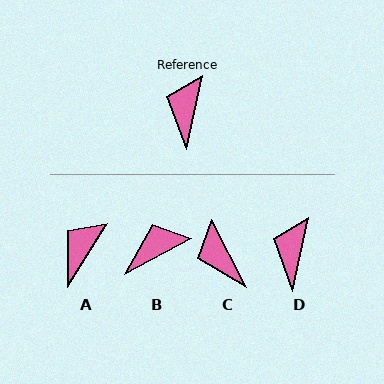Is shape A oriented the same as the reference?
No, it is off by about 20 degrees.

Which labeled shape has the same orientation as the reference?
D.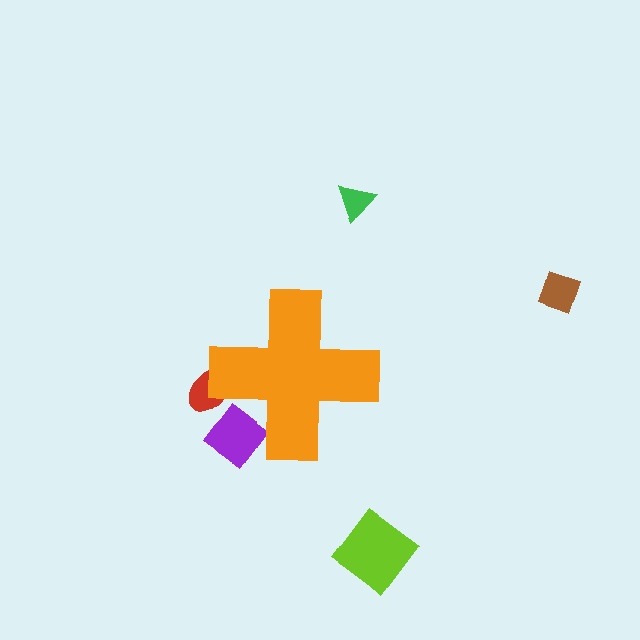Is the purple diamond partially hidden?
Yes, the purple diamond is partially hidden behind the orange cross.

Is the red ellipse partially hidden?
Yes, the red ellipse is partially hidden behind the orange cross.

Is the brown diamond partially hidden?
No, the brown diamond is fully visible.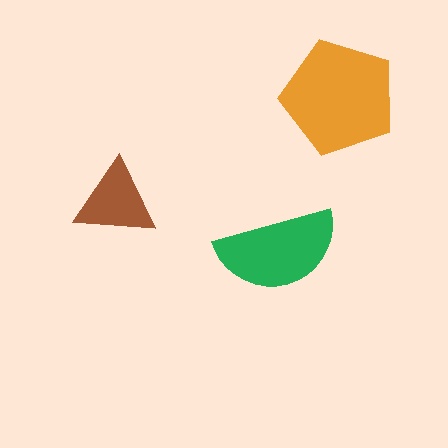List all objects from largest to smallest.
The orange pentagon, the green semicircle, the brown triangle.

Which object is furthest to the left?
The brown triangle is leftmost.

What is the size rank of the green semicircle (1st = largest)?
2nd.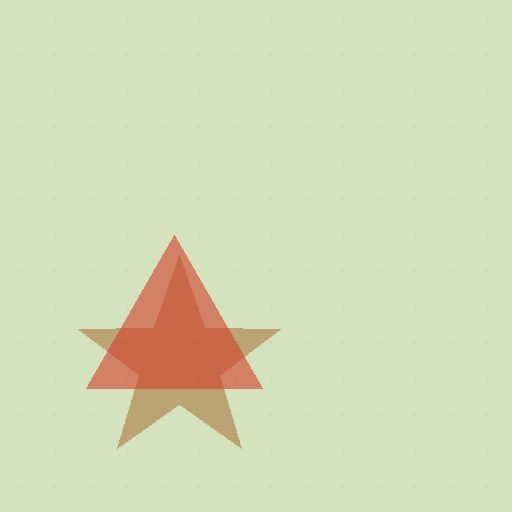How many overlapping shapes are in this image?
There are 2 overlapping shapes in the image.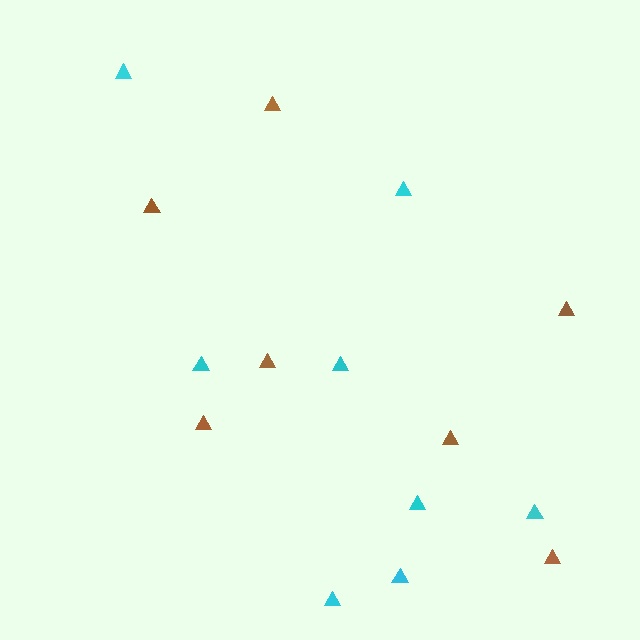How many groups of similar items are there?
There are 2 groups: one group of brown triangles (7) and one group of cyan triangles (8).